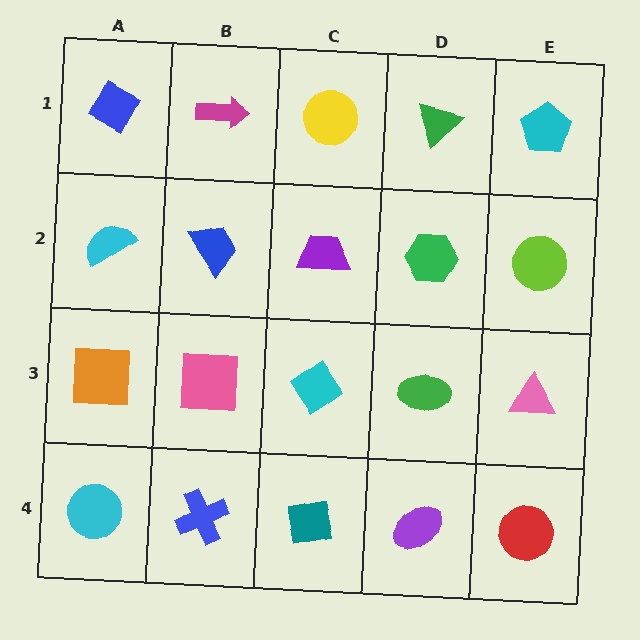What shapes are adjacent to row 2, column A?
A blue diamond (row 1, column A), an orange square (row 3, column A), a blue trapezoid (row 2, column B).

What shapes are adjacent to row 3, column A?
A cyan semicircle (row 2, column A), a cyan circle (row 4, column A), a pink square (row 3, column B).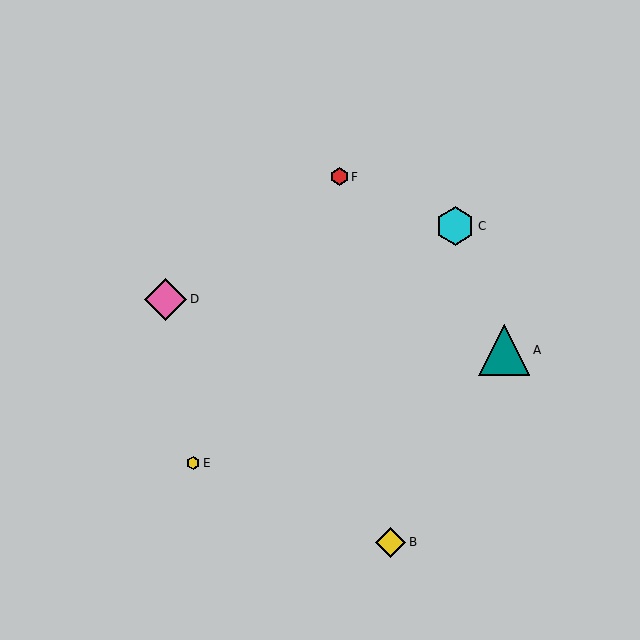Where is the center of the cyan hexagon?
The center of the cyan hexagon is at (455, 226).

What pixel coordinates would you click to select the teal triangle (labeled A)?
Click at (504, 350) to select the teal triangle A.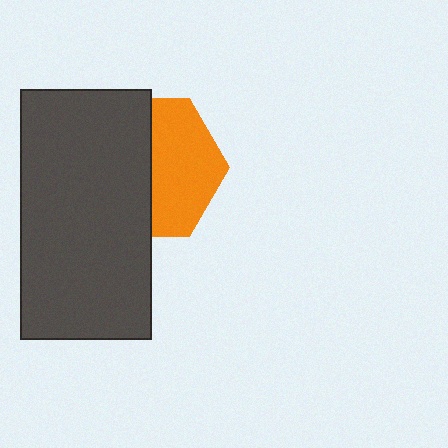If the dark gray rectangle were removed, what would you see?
You would see the complete orange hexagon.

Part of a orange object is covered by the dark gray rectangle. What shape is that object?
It is a hexagon.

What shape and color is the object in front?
The object in front is a dark gray rectangle.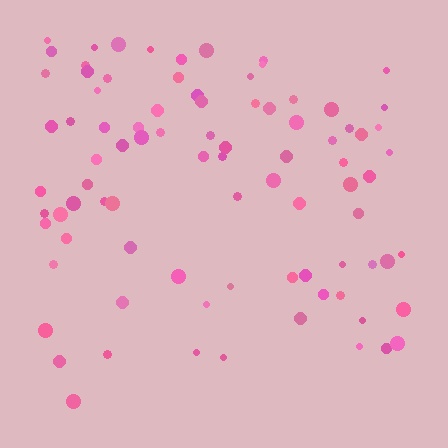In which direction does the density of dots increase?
From bottom to top, with the top side densest.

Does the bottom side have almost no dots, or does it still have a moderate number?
Still a moderate number, just noticeably fewer than the top.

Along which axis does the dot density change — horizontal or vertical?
Vertical.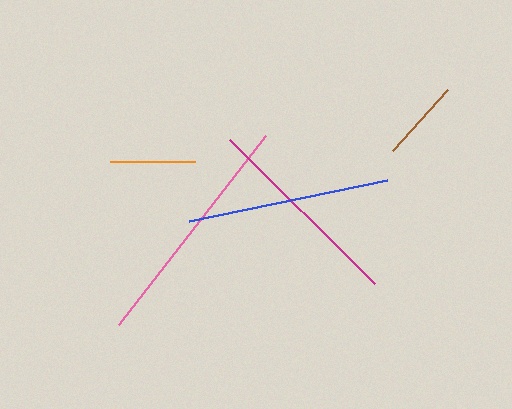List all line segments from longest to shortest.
From longest to shortest: pink, magenta, blue, orange, brown.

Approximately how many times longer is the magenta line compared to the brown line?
The magenta line is approximately 2.5 times the length of the brown line.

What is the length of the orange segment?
The orange segment is approximately 85 pixels long.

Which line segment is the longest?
The pink line is the longest at approximately 239 pixels.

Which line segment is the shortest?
The brown line is the shortest at approximately 83 pixels.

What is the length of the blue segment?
The blue segment is approximately 202 pixels long.